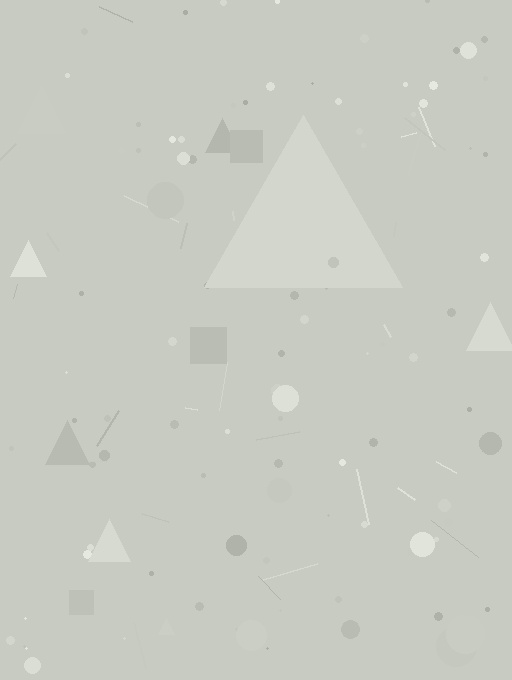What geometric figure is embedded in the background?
A triangle is embedded in the background.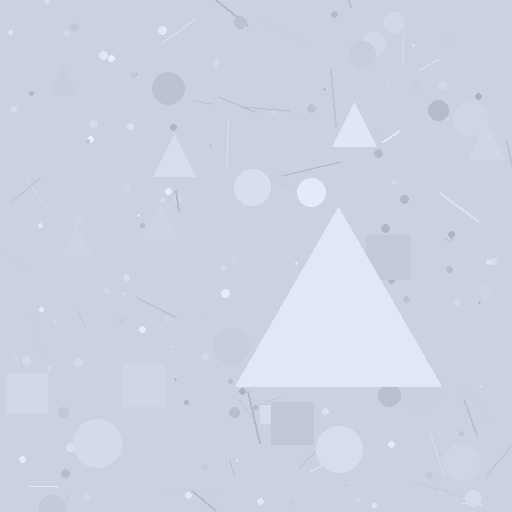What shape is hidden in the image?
A triangle is hidden in the image.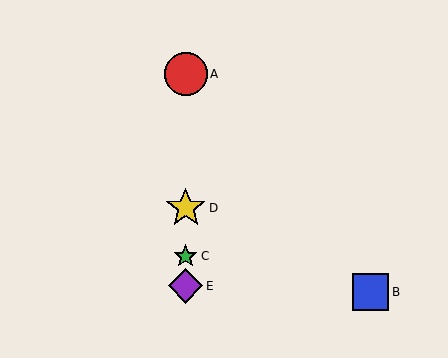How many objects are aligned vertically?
4 objects (A, C, D, E) are aligned vertically.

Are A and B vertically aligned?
No, A is at x≈186 and B is at x≈371.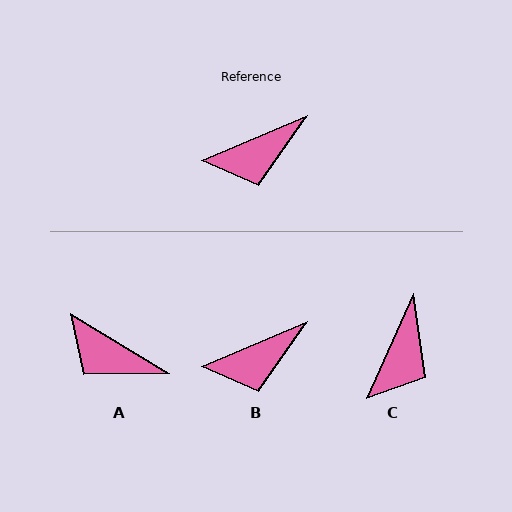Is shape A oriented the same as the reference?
No, it is off by about 55 degrees.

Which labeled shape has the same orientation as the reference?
B.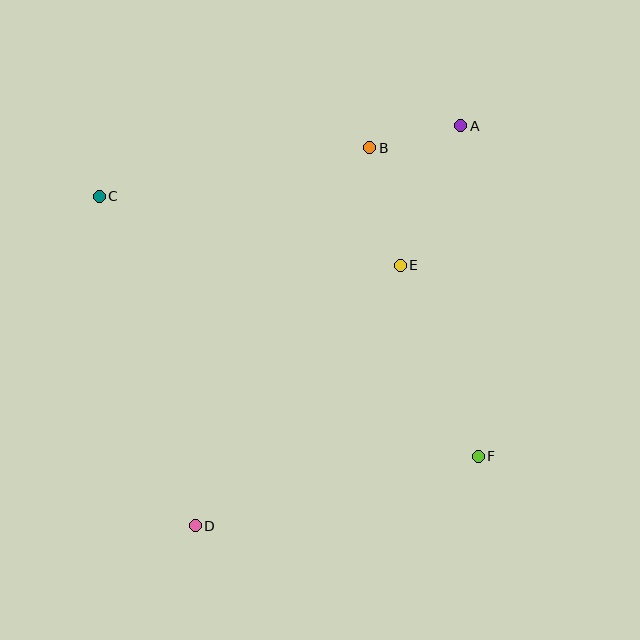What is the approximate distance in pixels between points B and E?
The distance between B and E is approximately 122 pixels.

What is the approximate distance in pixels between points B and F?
The distance between B and F is approximately 327 pixels.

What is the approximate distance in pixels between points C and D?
The distance between C and D is approximately 344 pixels.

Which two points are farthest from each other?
Points A and D are farthest from each other.